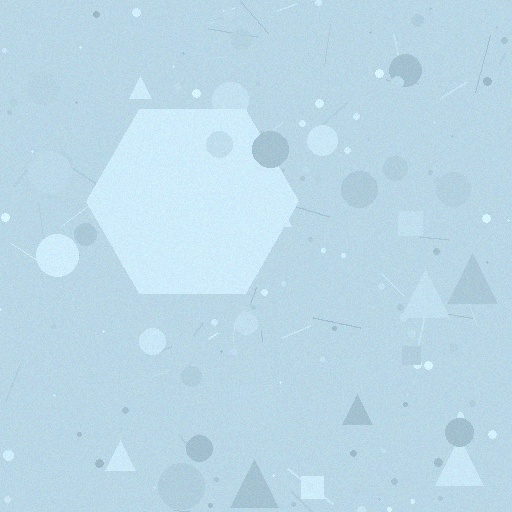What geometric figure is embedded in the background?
A hexagon is embedded in the background.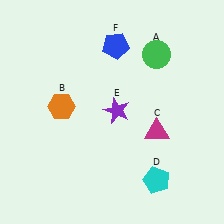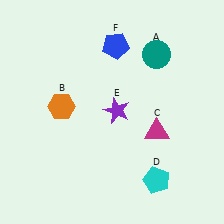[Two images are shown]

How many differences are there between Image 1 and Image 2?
There is 1 difference between the two images.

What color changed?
The circle (A) changed from green in Image 1 to teal in Image 2.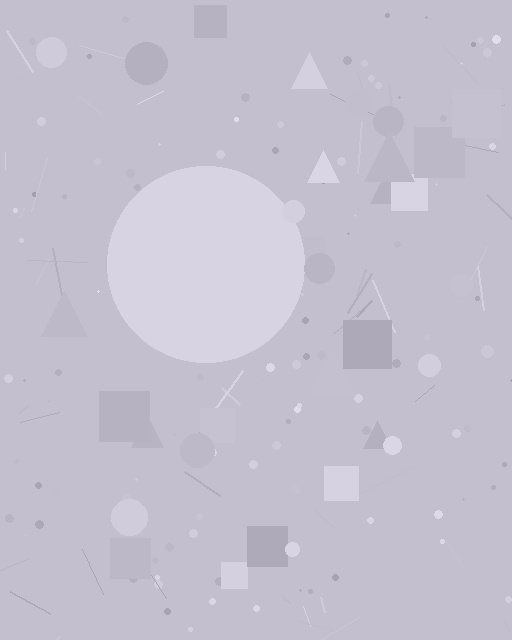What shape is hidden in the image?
A circle is hidden in the image.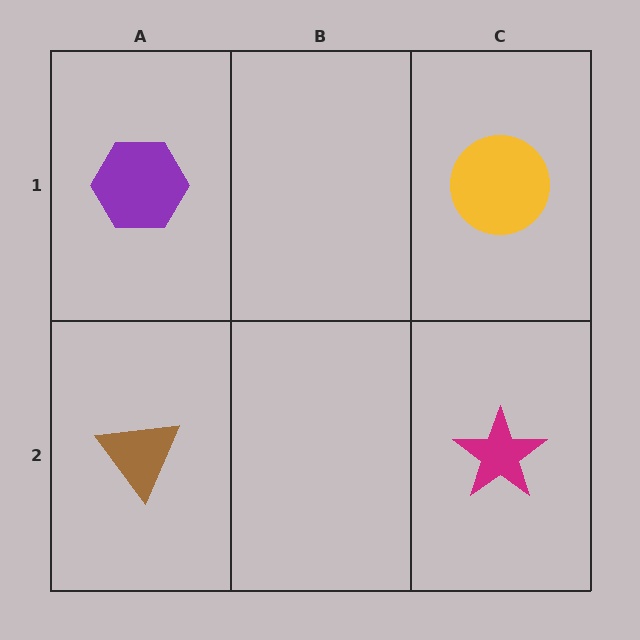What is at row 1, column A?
A purple hexagon.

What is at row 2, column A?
A brown triangle.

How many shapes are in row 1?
2 shapes.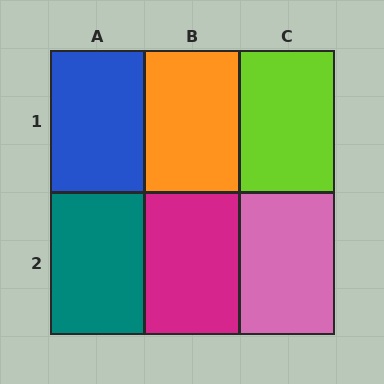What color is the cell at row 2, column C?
Pink.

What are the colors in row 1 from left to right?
Blue, orange, lime.